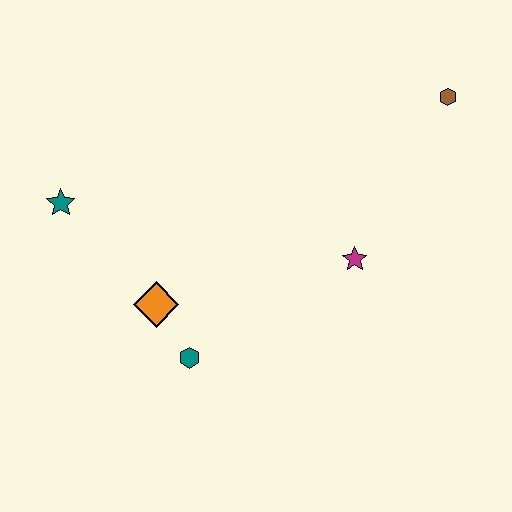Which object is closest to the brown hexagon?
The magenta star is closest to the brown hexagon.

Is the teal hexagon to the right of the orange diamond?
Yes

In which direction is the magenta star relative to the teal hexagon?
The magenta star is to the right of the teal hexagon.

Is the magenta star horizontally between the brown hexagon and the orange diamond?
Yes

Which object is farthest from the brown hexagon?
The teal star is farthest from the brown hexagon.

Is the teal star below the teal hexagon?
No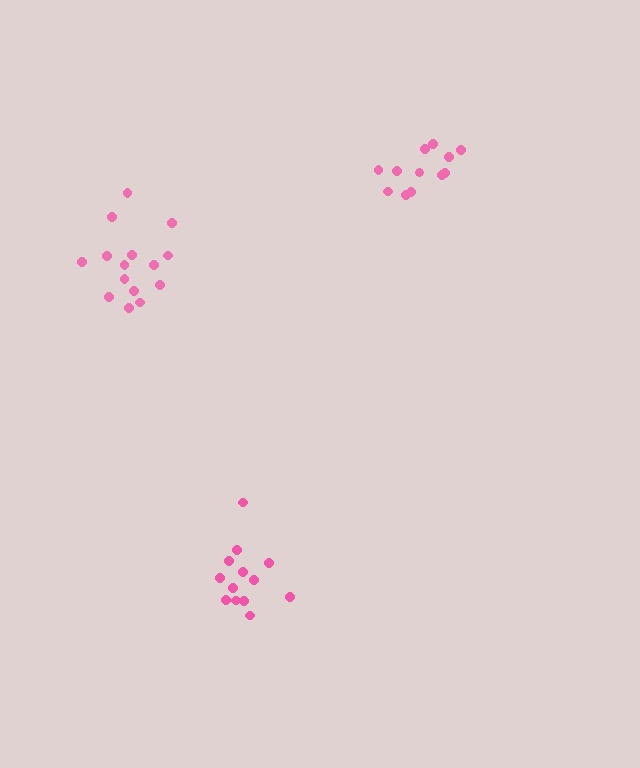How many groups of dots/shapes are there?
There are 3 groups.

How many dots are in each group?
Group 1: 15 dots, Group 2: 13 dots, Group 3: 12 dots (40 total).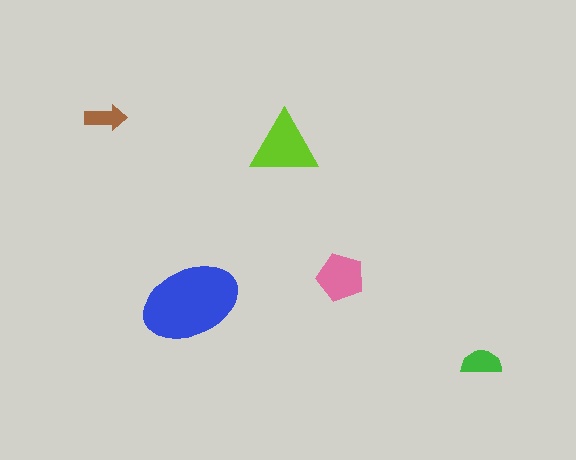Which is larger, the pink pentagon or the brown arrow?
The pink pentagon.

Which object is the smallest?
The brown arrow.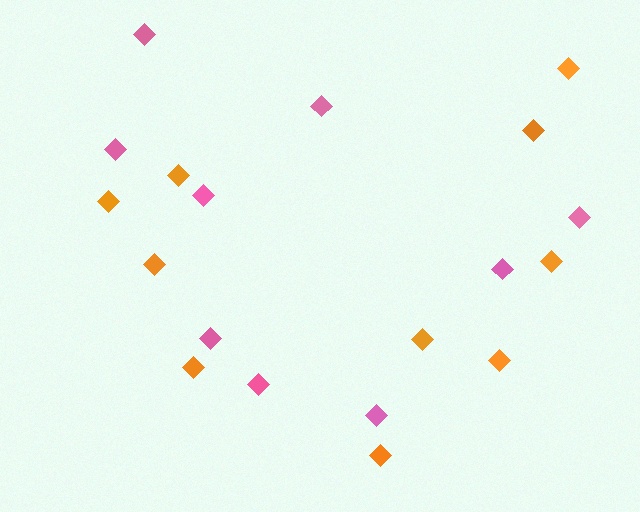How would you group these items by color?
There are 2 groups: one group of orange diamonds (10) and one group of pink diamonds (9).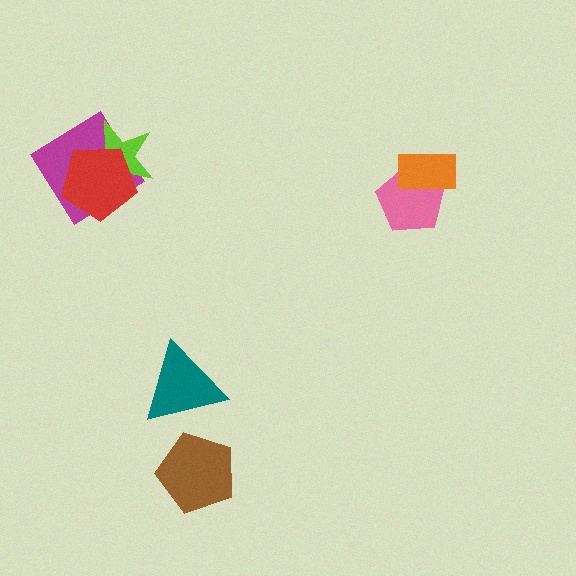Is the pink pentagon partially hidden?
Yes, it is partially covered by another shape.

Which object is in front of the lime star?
The red pentagon is in front of the lime star.